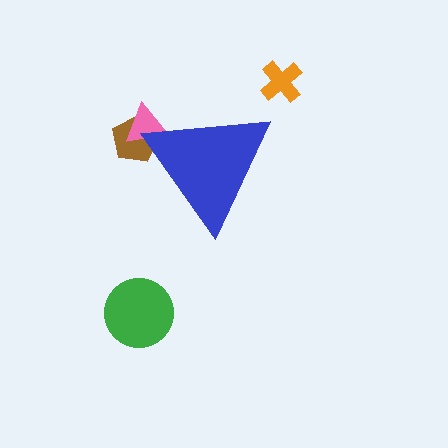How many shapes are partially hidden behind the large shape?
2 shapes are partially hidden.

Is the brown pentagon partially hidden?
Yes, the brown pentagon is partially hidden behind the blue triangle.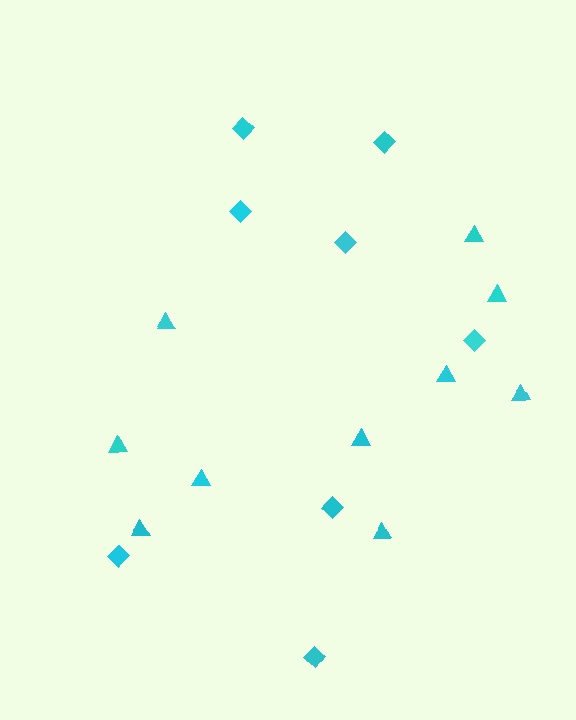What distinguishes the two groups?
There are 2 groups: one group of diamonds (8) and one group of triangles (10).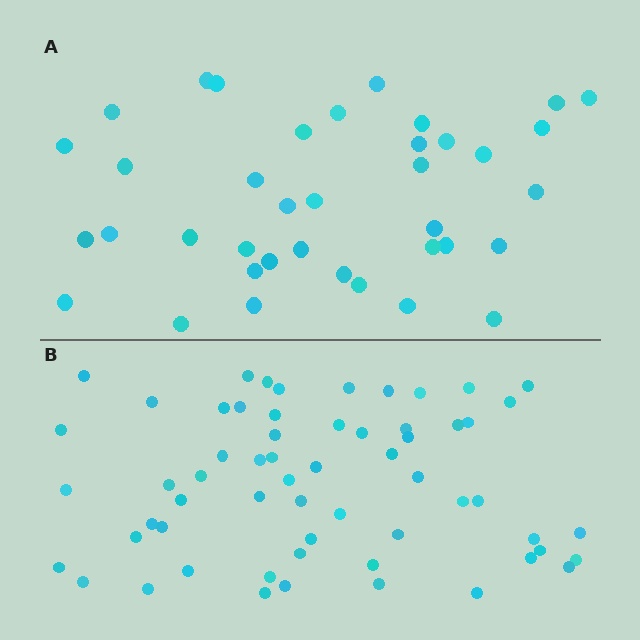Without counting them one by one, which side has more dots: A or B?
Region B (the bottom region) has more dots.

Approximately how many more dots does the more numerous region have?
Region B has approximately 20 more dots than region A.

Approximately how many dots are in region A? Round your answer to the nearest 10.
About 40 dots. (The exact count is 38, which rounds to 40.)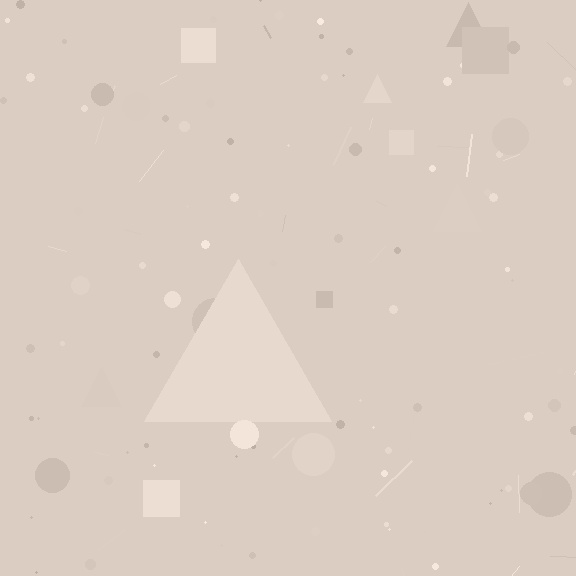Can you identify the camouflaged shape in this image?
The camouflaged shape is a triangle.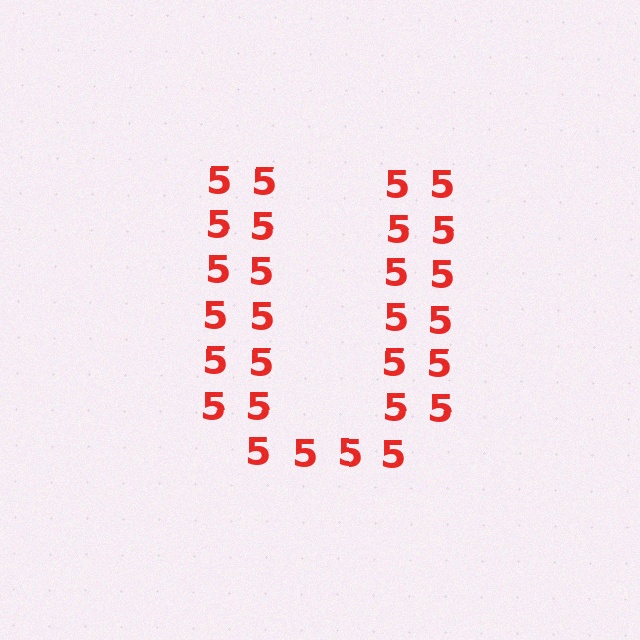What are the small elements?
The small elements are digit 5's.